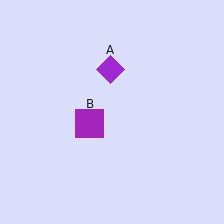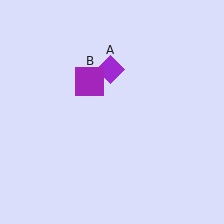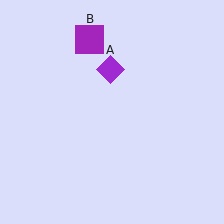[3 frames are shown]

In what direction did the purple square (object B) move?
The purple square (object B) moved up.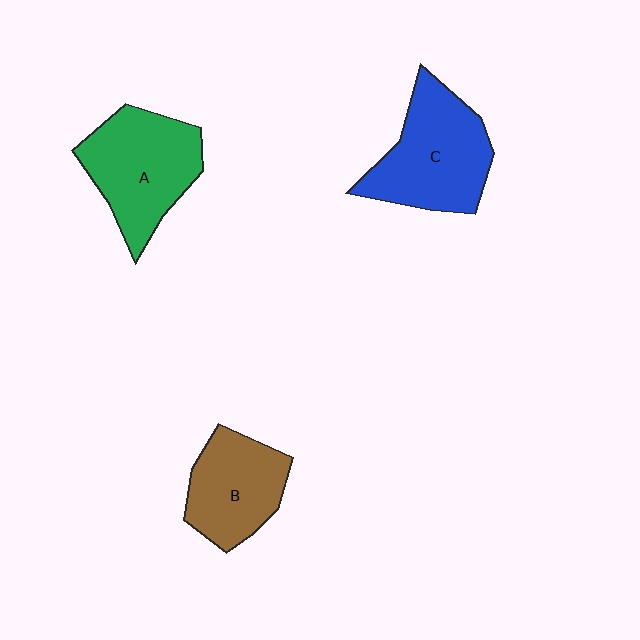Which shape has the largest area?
Shape C (blue).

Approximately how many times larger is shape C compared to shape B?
Approximately 1.3 times.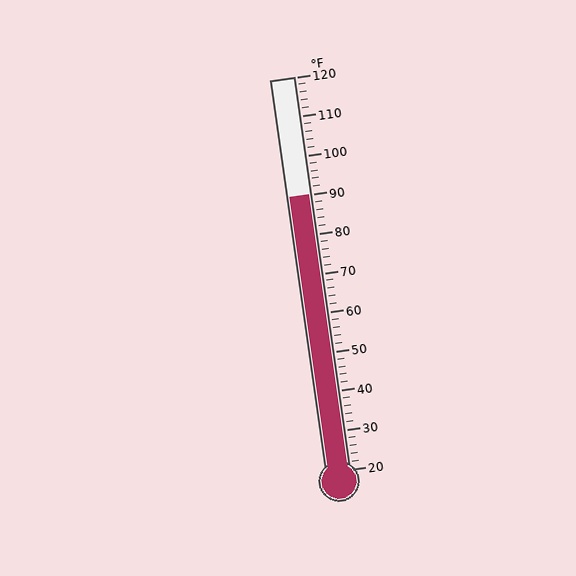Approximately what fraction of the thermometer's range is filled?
The thermometer is filled to approximately 70% of its range.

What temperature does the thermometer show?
The thermometer shows approximately 90°F.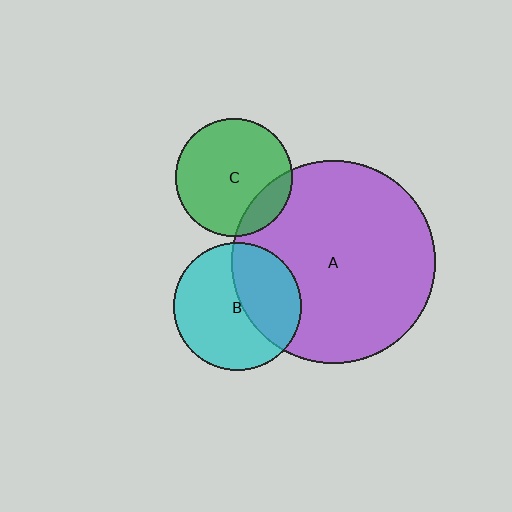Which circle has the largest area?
Circle A (purple).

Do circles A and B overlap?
Yes.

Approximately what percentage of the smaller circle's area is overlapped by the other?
Approximately 40%.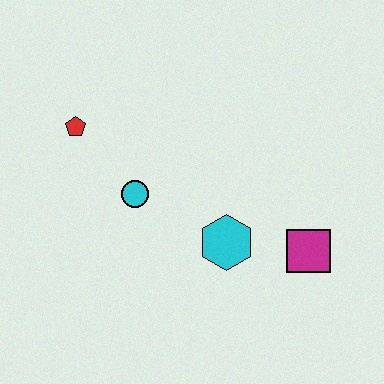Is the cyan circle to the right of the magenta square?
No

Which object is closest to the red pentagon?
The cyan circle is closest to the red pentagon.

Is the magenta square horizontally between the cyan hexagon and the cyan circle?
No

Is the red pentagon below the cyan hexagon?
No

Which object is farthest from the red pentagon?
The magenta square is farthest from the red pentagon.